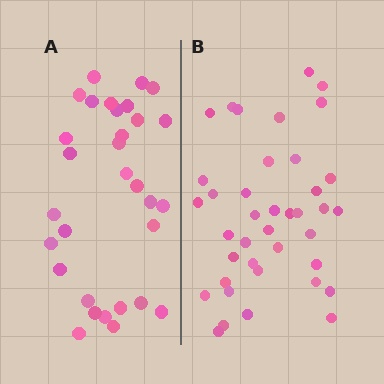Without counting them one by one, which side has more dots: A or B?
Region B (the right region) has more dots.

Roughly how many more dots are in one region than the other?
Region B has roughly 8 or so more dots than region A.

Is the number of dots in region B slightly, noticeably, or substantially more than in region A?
Region B has noticeably more, but not dramatically so. The ratio is roughly 1.3 to 1.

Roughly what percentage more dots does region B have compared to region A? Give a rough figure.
About 25% more.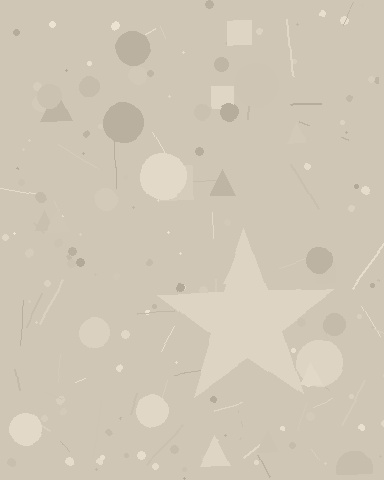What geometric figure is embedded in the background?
A star is embedded in the background.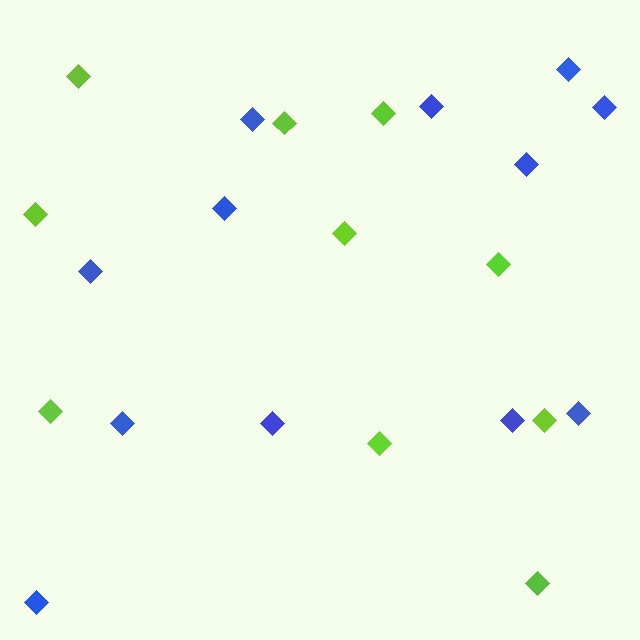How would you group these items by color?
There are 2 groups: one group of blue diamonds (12) and one group of lime diamonds (10).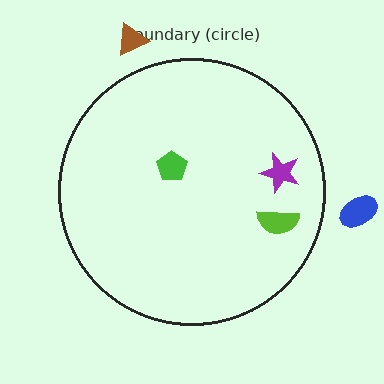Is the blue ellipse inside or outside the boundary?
Outside.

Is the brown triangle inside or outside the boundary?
Outside.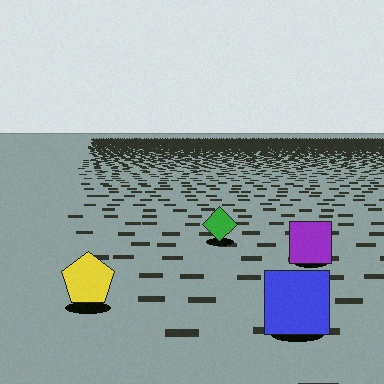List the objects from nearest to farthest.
From nearest to farthest: the blue square, the yellow pentagon, the purple square, the green diamond.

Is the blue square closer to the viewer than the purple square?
Yes. The blue square is closer — you can tell from the texture gradient: the ground texture is coarser near it.